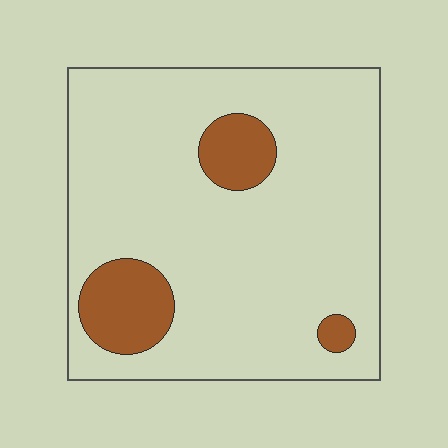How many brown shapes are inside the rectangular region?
3.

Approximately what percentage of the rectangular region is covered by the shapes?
Approximately 15%.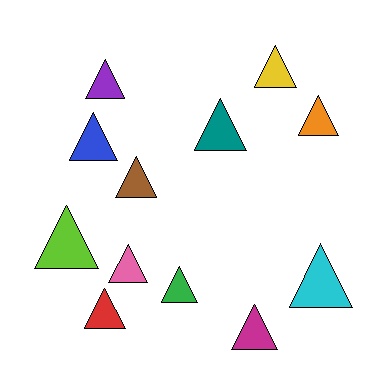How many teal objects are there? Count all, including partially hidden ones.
There is 1 teal object.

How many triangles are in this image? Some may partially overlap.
There are 12 triangles.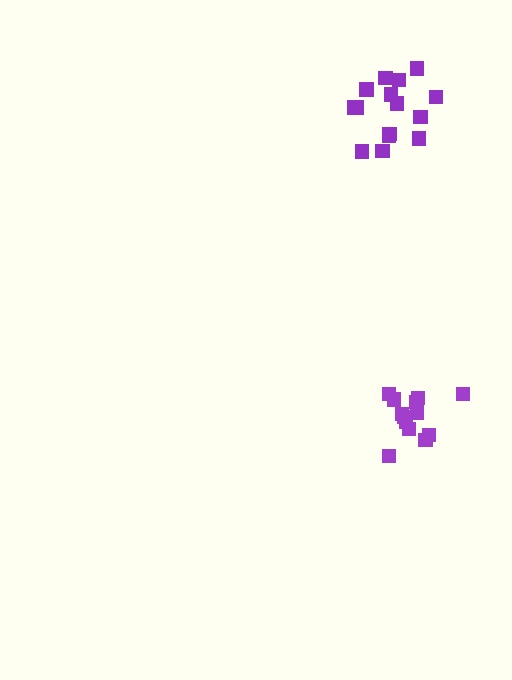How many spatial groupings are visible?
There are 2 spatial groupings.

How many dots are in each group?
Group 1: 15 dots, Group 2: 13 dots (28 total).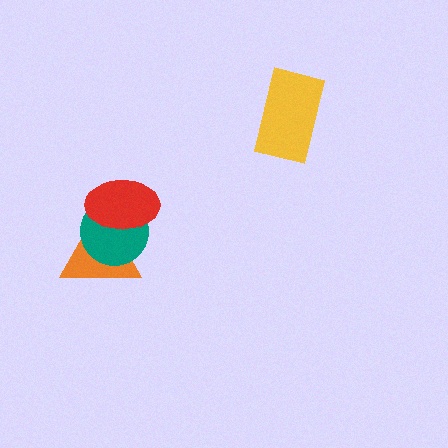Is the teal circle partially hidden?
Yes, it is partially covered by another shape.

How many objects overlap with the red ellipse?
2 objects overlap with the red ellipse.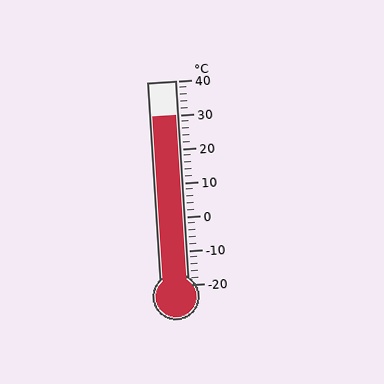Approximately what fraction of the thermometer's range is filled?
The thermometer is filled to approximately 85% of its range.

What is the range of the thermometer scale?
The thermometer scale ranges from -20°C to 40°C.